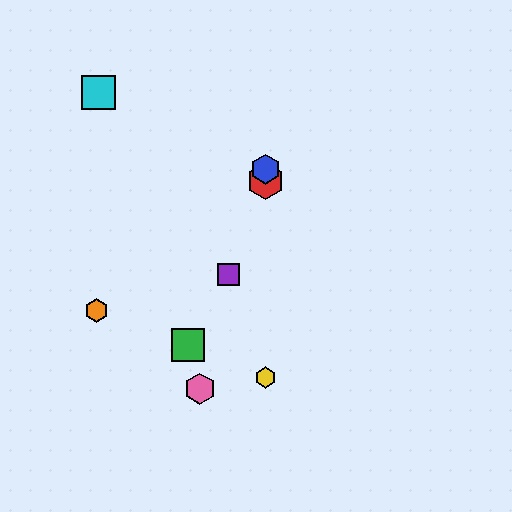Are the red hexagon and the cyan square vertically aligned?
No, the red hexagon is at x≈265 and the cyan square is at x≈99.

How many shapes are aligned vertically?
3 shapes (the red hexagon, the blue hexagon, the yellow hexagon) are aligned vertically.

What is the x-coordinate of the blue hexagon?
The blue hexagon is at x≈265.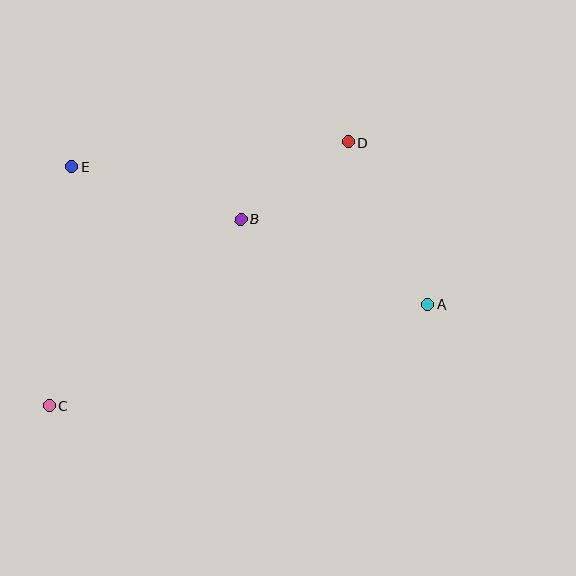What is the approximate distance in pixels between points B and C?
The distance between B and C is approximately 267 pixels.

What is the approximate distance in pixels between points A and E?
The distance between A and E is approximately 382 pixels.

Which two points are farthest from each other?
Points C and D are farthest from each other.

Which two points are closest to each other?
Points B and D are closest to each other.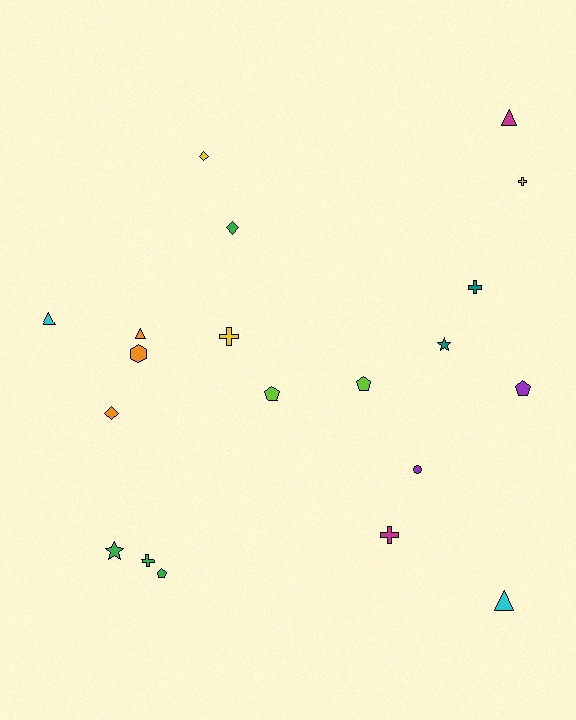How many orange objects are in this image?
There are 3 orange objects.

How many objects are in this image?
There are 20 objects.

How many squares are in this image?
There are no squares.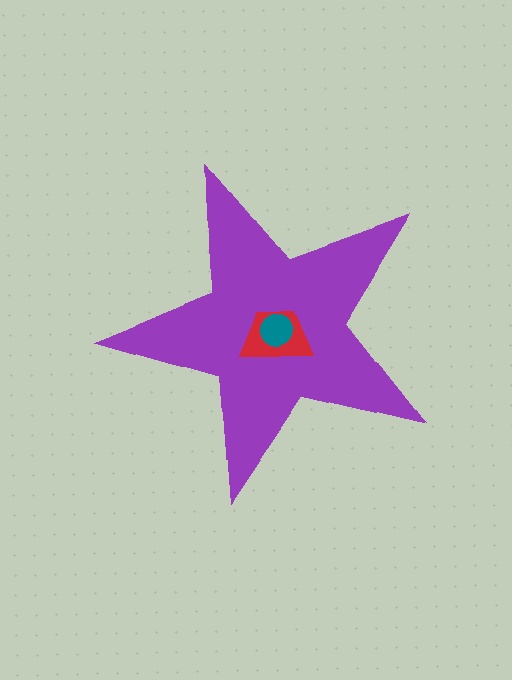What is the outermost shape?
The purple star.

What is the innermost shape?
The teal circle.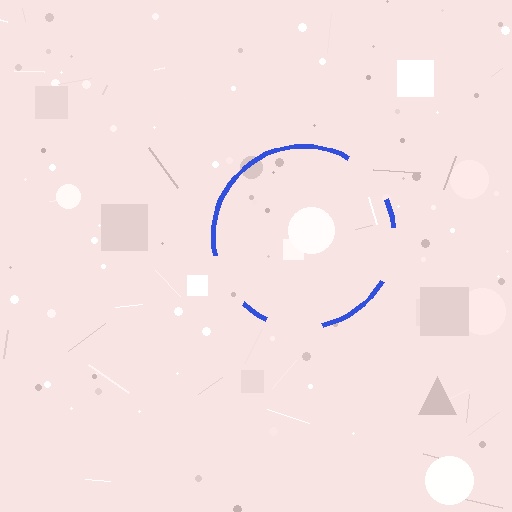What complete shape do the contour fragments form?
The contour fragments form a circle.